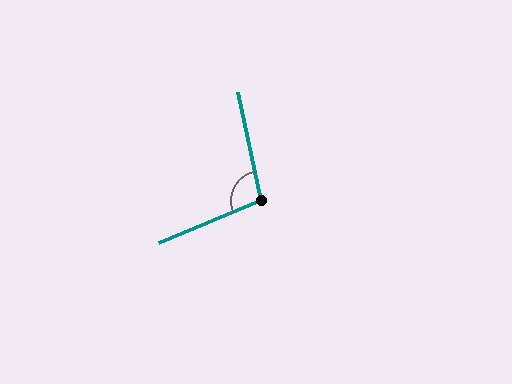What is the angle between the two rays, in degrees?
Approximately 101 degrees.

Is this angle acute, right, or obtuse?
It is obtuse.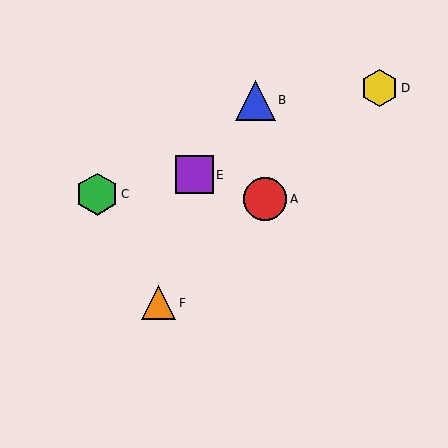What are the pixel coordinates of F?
Object F is at (159, 303).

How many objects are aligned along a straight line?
3 objects (A, D, F) are aligned along a straight line.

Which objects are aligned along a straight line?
Objects A, D, F are aligned along a straight line.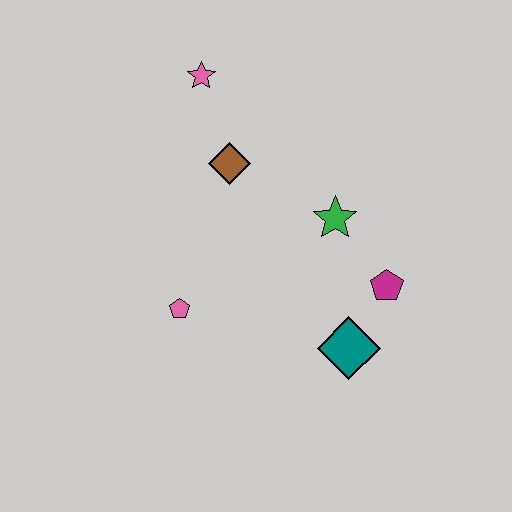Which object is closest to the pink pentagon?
The brown diamond is closest to the pink pentagon.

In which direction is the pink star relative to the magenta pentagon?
The pink star is above the magenta pentagon.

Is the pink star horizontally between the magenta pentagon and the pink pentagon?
Yes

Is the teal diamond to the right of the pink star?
Yes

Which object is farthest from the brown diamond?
The teal diamond is farthest from the brown diamond.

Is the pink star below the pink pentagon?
No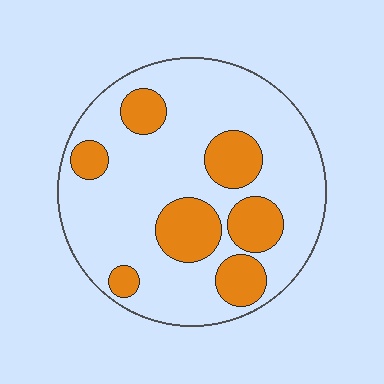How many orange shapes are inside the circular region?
7.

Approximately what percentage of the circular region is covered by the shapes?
Approximately 25%.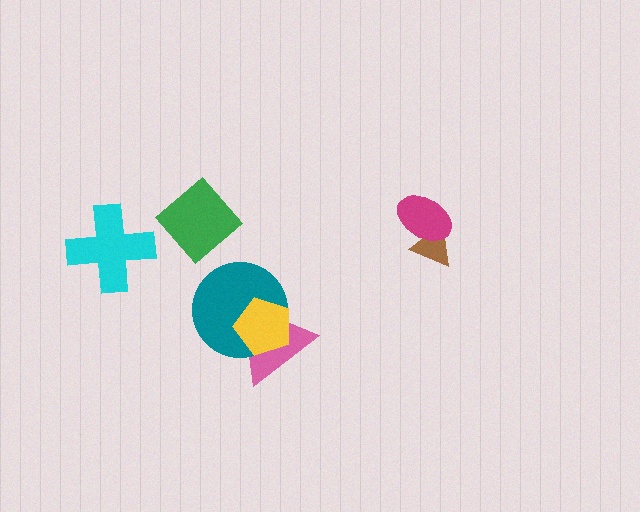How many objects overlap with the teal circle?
2 objects overlap with the teal circle.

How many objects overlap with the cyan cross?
0 objects overlap with the cyan cross.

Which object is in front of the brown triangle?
The magenta ellipse is in front of the brown triangle.